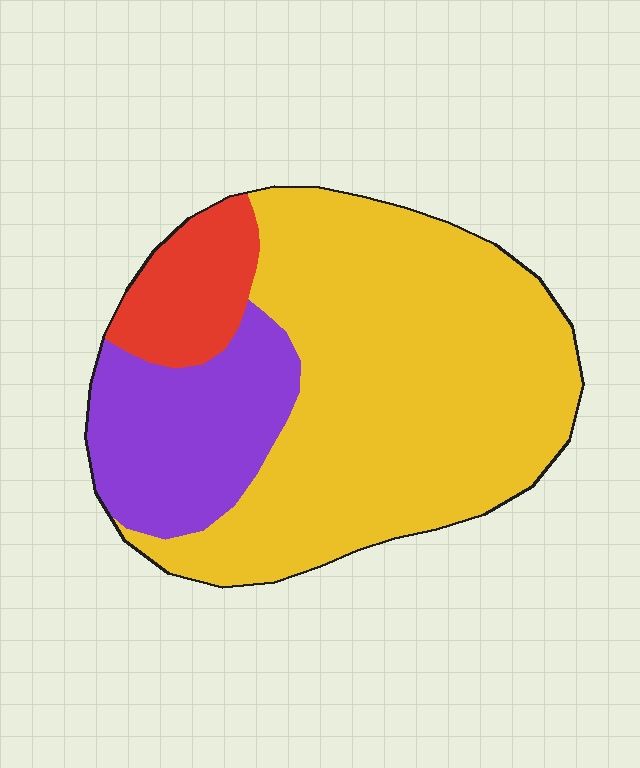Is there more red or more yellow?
Yellow.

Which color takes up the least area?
Red, at roughly 10%.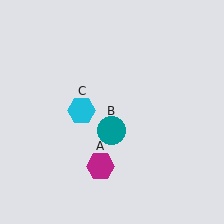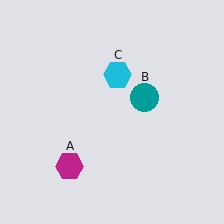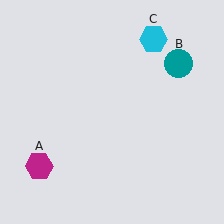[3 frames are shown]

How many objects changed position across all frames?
3 objects changed position: magenta hexagon (object A), teal circle (object B), cyan hexagon (object C).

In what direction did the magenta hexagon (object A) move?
The magenta hexagon (object A) moved left.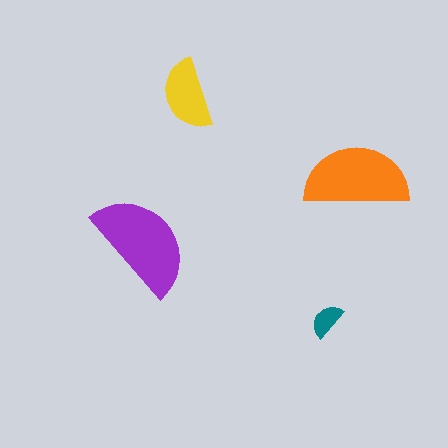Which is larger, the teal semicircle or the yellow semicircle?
The yellow one.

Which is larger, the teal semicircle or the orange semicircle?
The orange one.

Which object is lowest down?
The teal semicircle is bottommost.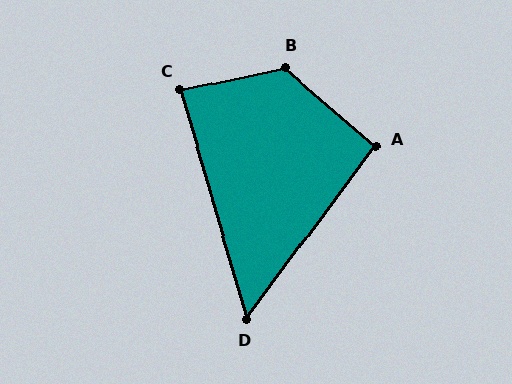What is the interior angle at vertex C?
Approximately 86 degrees (approximately right).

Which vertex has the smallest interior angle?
D, at approximately 53 degrees.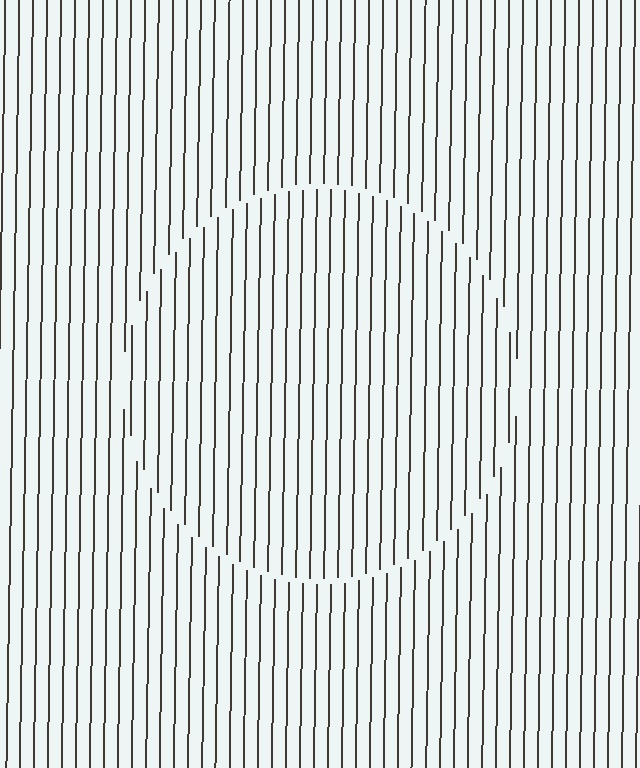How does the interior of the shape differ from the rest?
The interior of the shape contains the same grating, shifted by half a period — the contour is defined by the phase discontinuity where line-ends from the inner and outer gratings abut.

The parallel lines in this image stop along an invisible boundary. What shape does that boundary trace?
An illusory circle. The interior of the shape contains the same grating, shifted by half a period — the contour is defined by the phase discontinuity where line-ends from the inner and outer gratings abut.